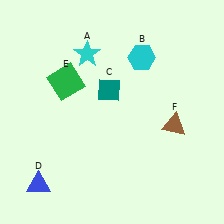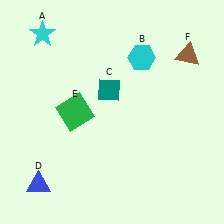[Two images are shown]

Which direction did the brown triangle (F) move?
The brown triangle (F) moved up.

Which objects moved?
The objects that moved are: the cyan star (A), the green square (E), the brown triangle (F).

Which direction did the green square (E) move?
The green square (E) moved down.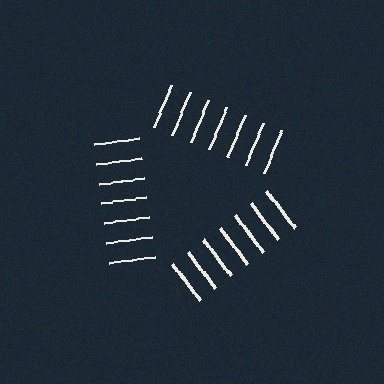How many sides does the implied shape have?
3 sides — the line-ends trace a triangle.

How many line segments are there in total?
21 — 7 along each of the 3 edges.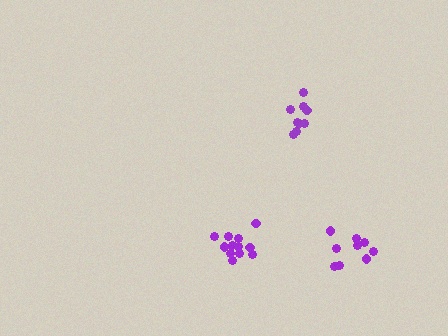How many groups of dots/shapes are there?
There are 3 groups.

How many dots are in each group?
Group 1: 9 dots, Group 2: 12 dots, Group 3: 9 dots (30 total).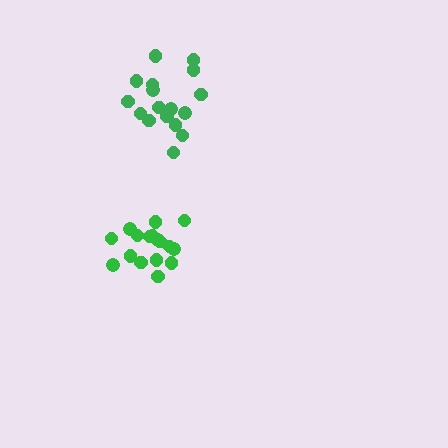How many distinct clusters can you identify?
There are 2 distinct clusters.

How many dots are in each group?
Group 1: 17 dots, Group 2: 17 dots (34 total).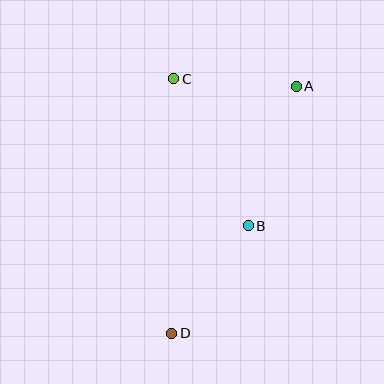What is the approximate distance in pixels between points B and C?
The distance between B and C is approximately 165 pixels.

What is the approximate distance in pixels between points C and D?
The distance between C and D is approximately 255 pixels.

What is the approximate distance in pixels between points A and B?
The distance between A and B is approximately 148 pixels.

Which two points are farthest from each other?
Points A and D are farthest from each other.